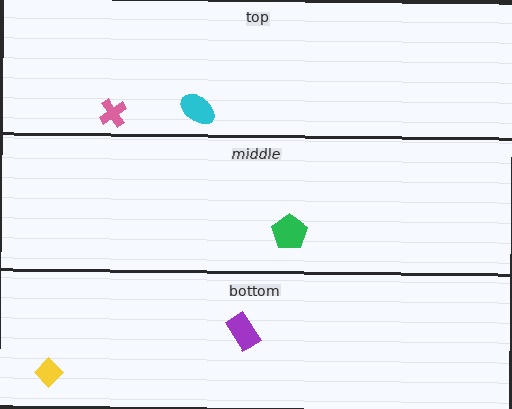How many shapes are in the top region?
2.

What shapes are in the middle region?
The green pentagon.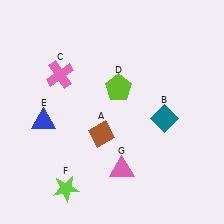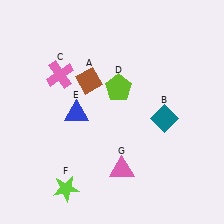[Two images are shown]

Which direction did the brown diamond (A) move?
The brown diamond (A) moved up.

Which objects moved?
The objects that moved are: the brown diamond (A), the blue triangle (E).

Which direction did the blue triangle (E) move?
The blue triangle (E) moved right.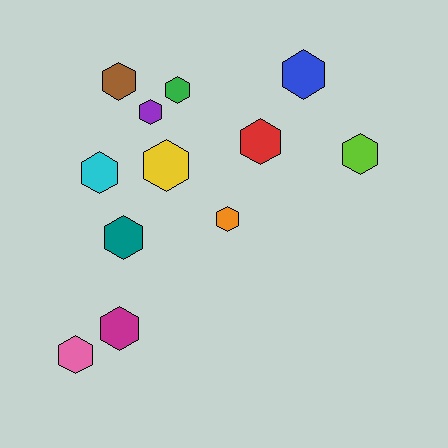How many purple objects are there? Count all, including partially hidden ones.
There is 1 purple object.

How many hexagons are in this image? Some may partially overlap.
There are 12 hexagons.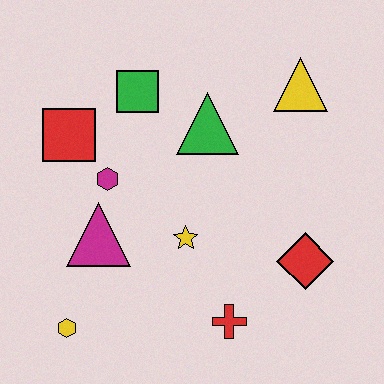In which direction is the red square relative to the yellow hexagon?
The red square is above the yellow hexagon.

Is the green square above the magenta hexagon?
Yes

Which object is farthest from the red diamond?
The red square is farthest from the red diamond.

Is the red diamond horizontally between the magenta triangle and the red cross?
No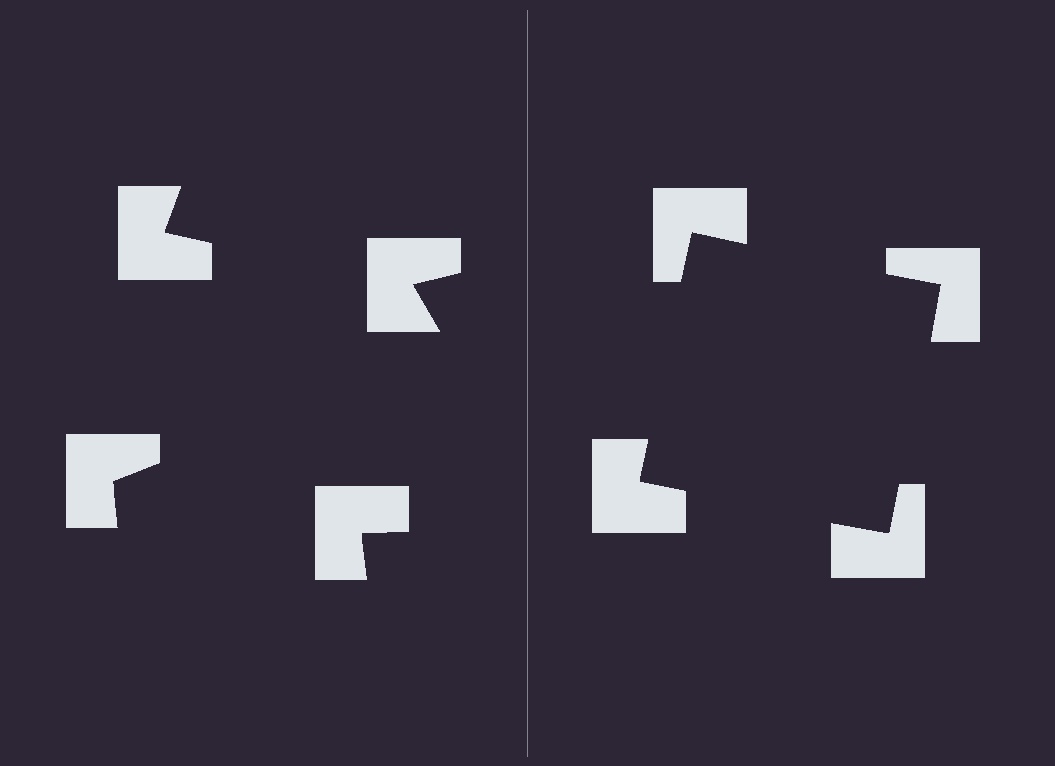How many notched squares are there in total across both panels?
8 — 4 on each side.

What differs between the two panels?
The notched squares are positioned identically on both sides; only the wedge orientations differ. On the right they align to a square; on the left they are misaligned.